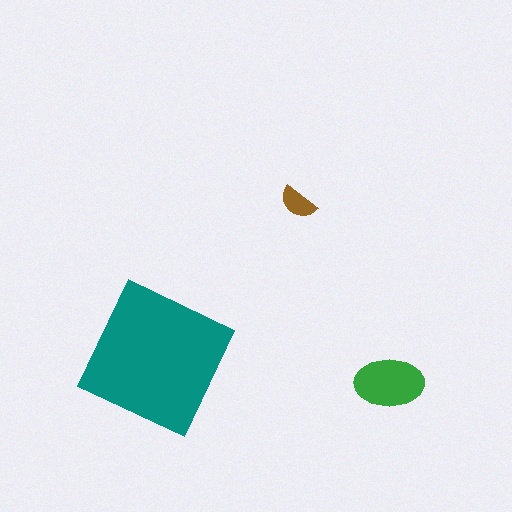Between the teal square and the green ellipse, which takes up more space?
The teal square.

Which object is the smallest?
The brown semicircle.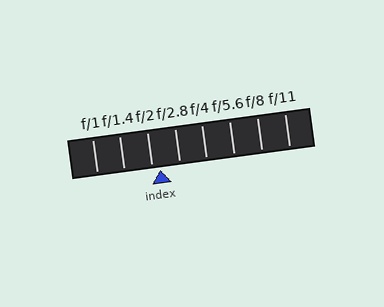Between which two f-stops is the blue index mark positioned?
The index mark is between f/2 and f/2.8.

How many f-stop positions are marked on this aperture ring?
There are 8 f-stop positions marked.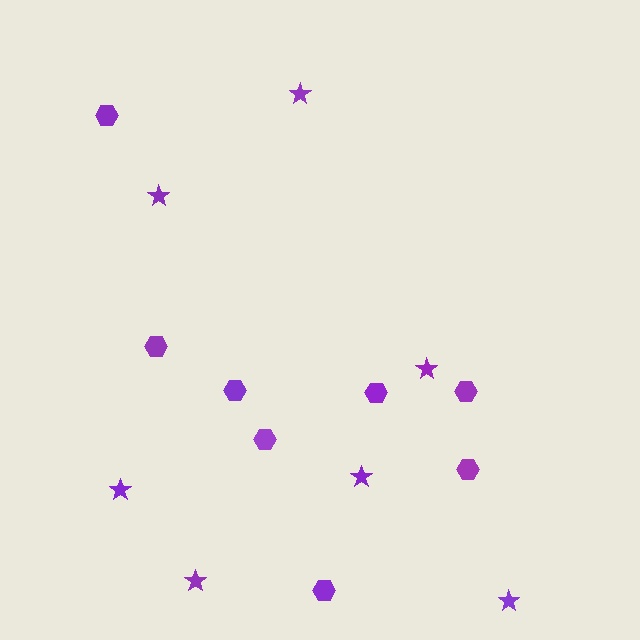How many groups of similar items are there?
There are 2 groups: one group of hexagons (8) and one group of stars (7).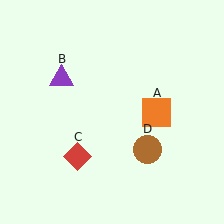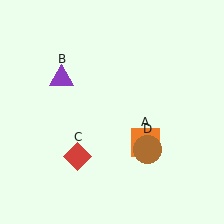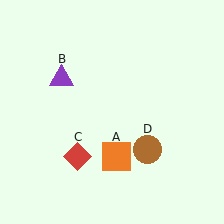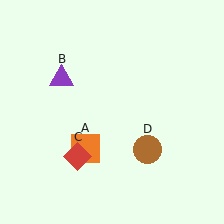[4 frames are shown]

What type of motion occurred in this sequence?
The orange square (object A) rotated clockwise around the center of the scene.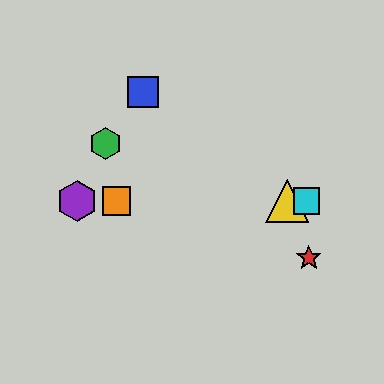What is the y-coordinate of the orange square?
The orange square is at y≈201.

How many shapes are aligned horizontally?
4 shapes (the yellow triangle, the purple hexagon, the orange square, the cyan square) are aligned horizontally.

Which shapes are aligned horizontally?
The yellow triangle, the purple hexagon, the orange square, the cyan square are aligned horizontally.